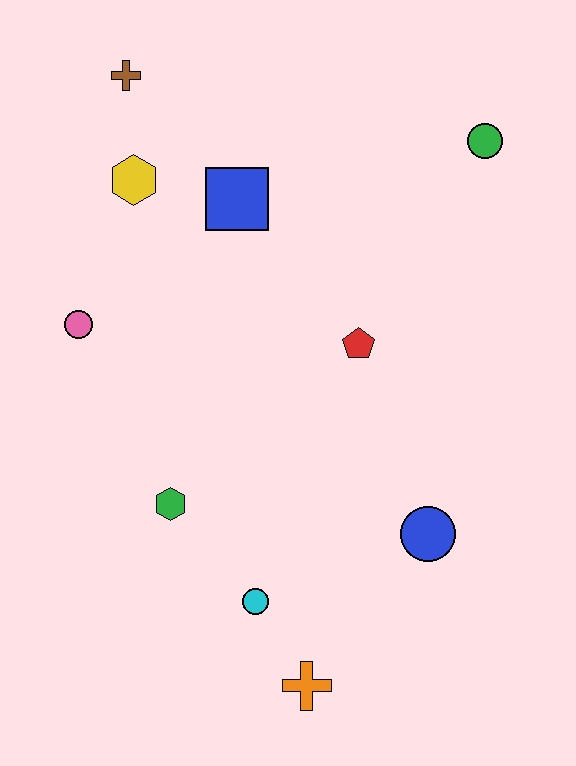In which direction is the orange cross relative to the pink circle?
The orange cross is below the pink circle.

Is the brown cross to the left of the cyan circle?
Yes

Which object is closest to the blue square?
The yellow hexagon is closest to the blue square.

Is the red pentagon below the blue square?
Yes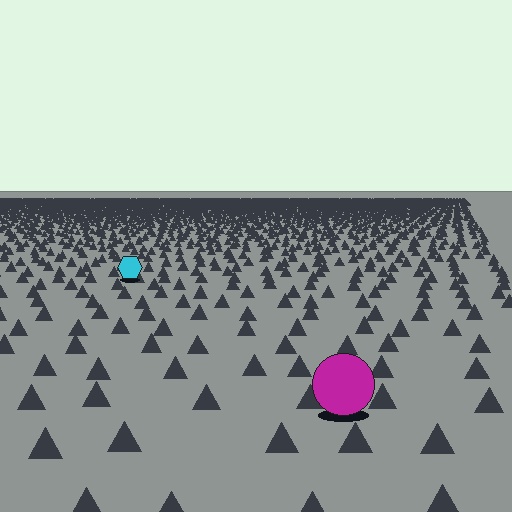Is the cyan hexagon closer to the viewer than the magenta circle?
No. The magenta circle is closer — you can tell from the texture gradient: the ground texture is coarser near it.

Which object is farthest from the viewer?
The cyan hexagon is farthest from the viewer. It appears smaller and the ground texture around it is denser.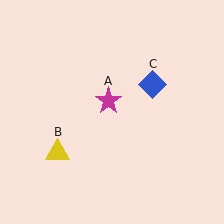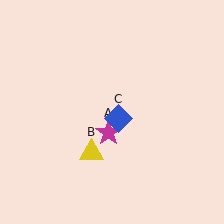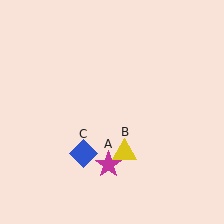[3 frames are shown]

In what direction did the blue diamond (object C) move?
The blue diamond (object C) moved down and to the left.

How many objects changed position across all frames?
3 objects changed position: magenta star (object A), yellow triangle (object B), blue diamond (object C).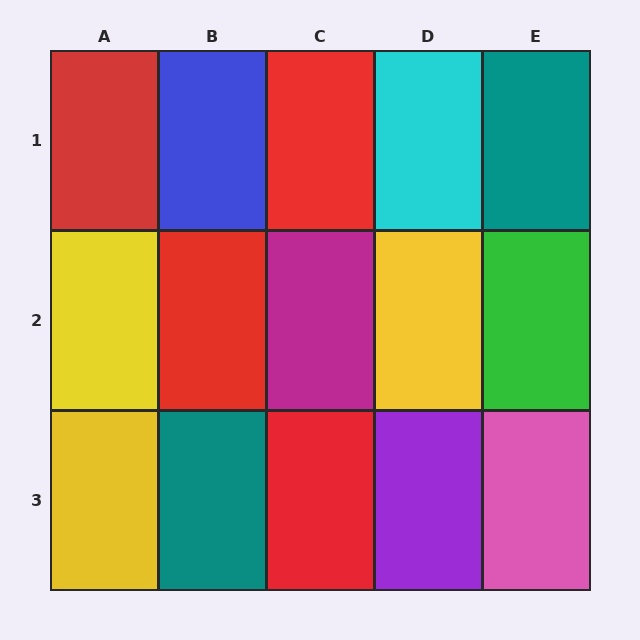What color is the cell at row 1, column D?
Cyan.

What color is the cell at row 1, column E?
Teal.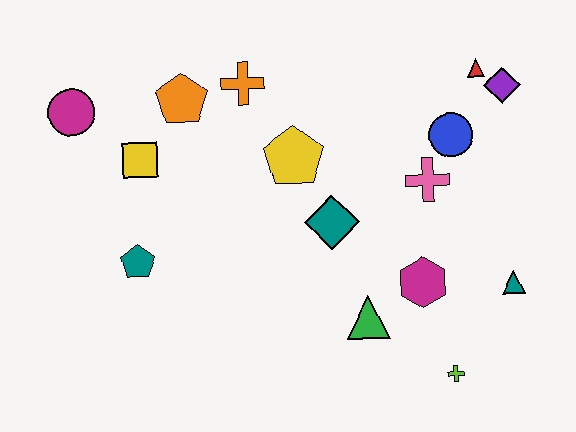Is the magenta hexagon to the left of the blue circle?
Yes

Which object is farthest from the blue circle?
The magenta circle is farthest from the blue circle.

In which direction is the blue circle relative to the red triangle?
The blue circle is below the red triangle.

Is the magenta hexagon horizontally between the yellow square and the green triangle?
No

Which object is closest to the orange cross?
The orange pentagon is closest to the orange cross.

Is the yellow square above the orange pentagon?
No